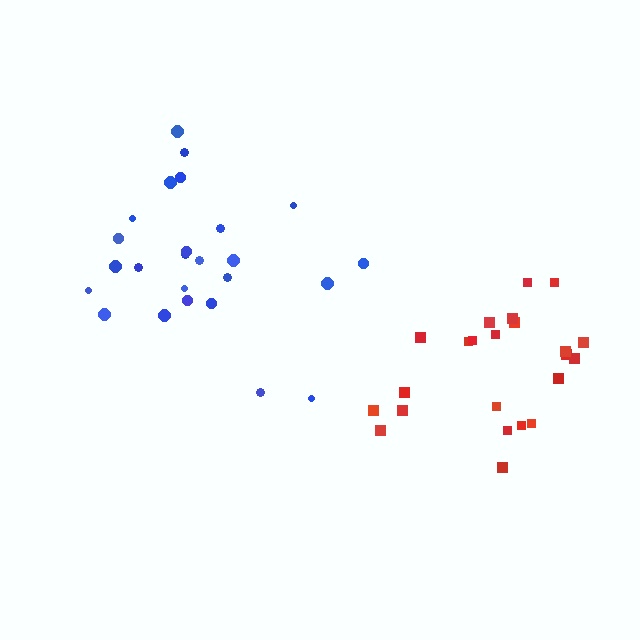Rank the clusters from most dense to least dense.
red, blue.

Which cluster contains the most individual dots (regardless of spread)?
Blue (25).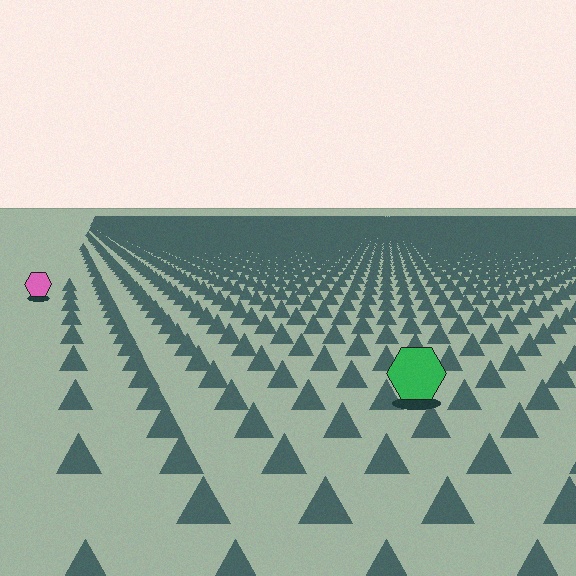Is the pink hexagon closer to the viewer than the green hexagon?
No. The green hexagon is closer — you can tell from the texture gradient: the ground texture is coarser near it.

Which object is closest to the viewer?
The green hexagon is closest. The texture marks near it are larger and more spread out.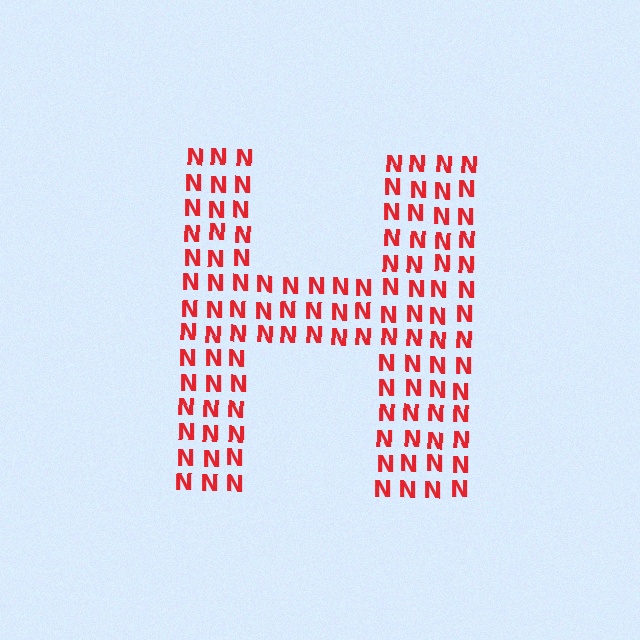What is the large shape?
The large shape is the letter H.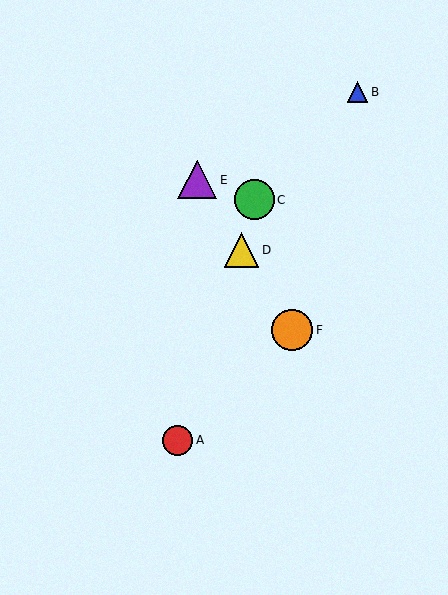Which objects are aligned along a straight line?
Objects D, E, F are aligned along a straight line.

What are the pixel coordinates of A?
Object A is at (178, 440).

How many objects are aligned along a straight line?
3 objects (D, E, F) are aligned along a straight line.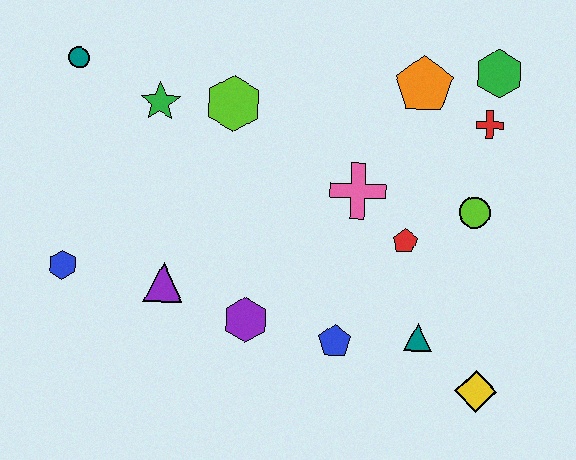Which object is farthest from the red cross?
The blue hexagon is farthest from the red cross.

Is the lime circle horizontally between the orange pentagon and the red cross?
Yes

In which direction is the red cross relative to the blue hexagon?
The red cross is to the right of the blue hexagon.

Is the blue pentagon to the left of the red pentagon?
Yes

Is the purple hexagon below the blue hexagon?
Yes